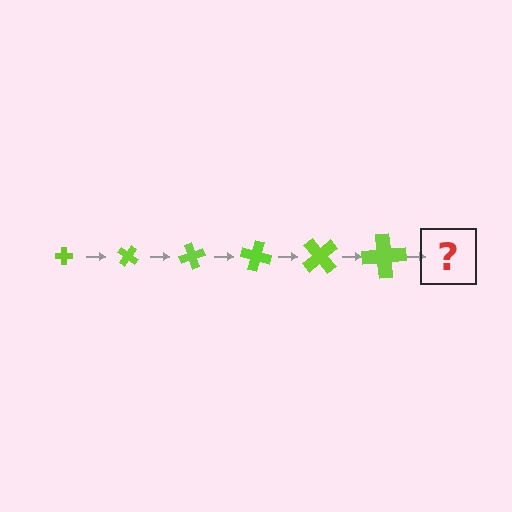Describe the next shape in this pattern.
It should be a cross, larger than the previous one and rotated 210 degrees from the start.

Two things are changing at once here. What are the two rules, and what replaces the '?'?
The two rules are that the cross grows larger each step and it rotates 35 degrees each step. The '?' should be a cross, larger than the previous one and rotated 210 degrees from the start.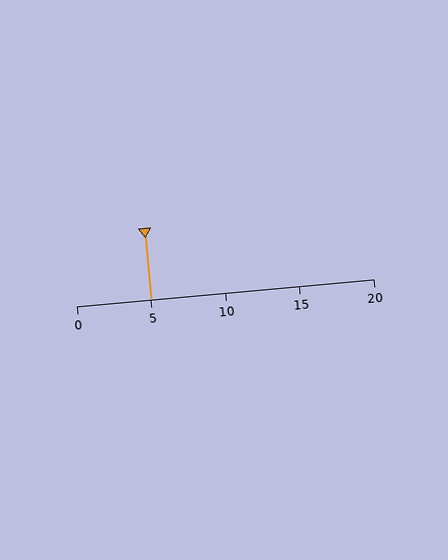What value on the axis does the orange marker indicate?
The marker indicates approximately 5.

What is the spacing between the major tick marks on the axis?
The major ticks are spaced 5 apart.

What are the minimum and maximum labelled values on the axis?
The axis runs from 0 to 20.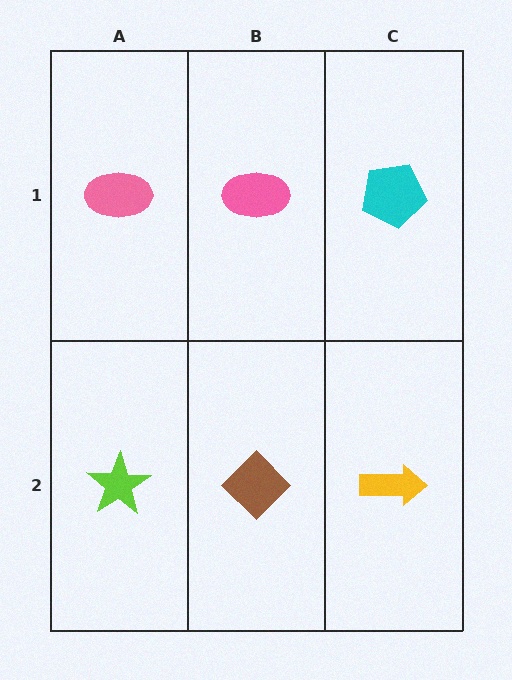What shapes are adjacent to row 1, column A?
A lime star (row 2, column A), a pink ellipse (row 1, column B).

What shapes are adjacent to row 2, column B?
A pink ellipse (row 1, column B), a lime star (row 2, column A), a yellow arrow (row 2, column C).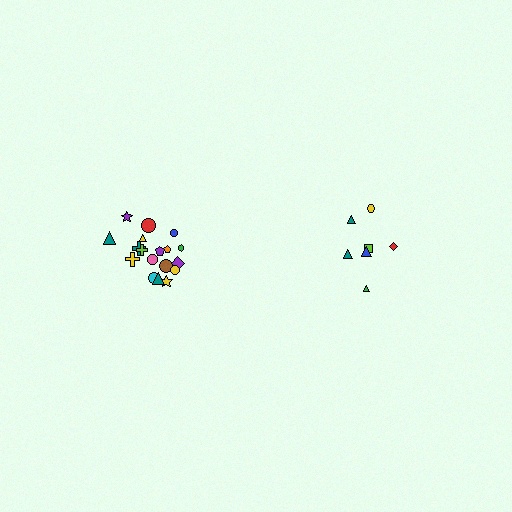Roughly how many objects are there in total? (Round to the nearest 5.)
Roughly 25 objects in total.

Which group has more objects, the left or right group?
The left group.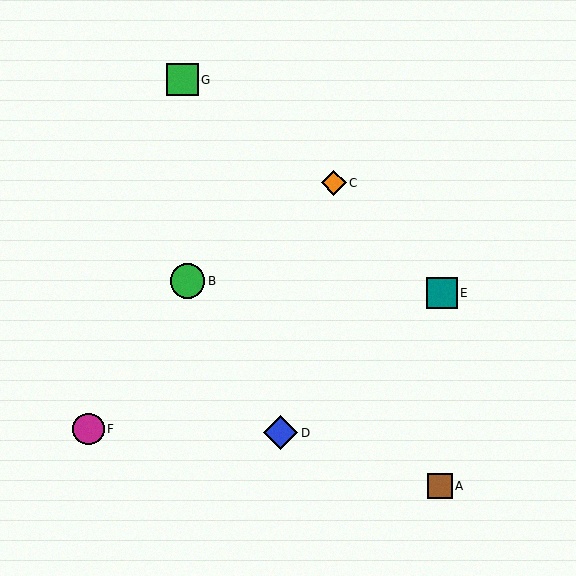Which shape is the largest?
The green circle (labeled B) is the largest.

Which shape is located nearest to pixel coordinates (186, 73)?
The green square (labeled G) at (182, 80) is nearest to that location.